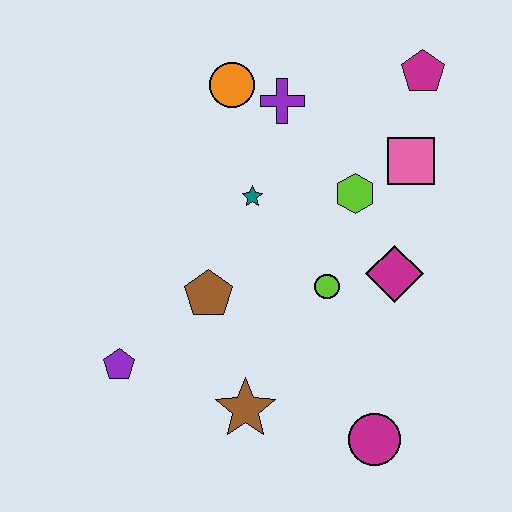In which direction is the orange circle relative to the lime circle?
The orange circle is above the lime circle.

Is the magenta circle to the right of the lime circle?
Yes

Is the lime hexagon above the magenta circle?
Yes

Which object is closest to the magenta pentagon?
The pink square is closest to the magenta pentagon.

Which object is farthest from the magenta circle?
The orange circle is farthest from the magenta circle.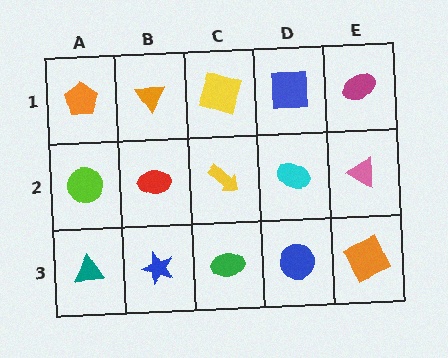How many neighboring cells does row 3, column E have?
2.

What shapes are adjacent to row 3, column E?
A pink triangle (row 2, column E), a blue circle (row 3, column D).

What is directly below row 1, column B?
A red ellipse.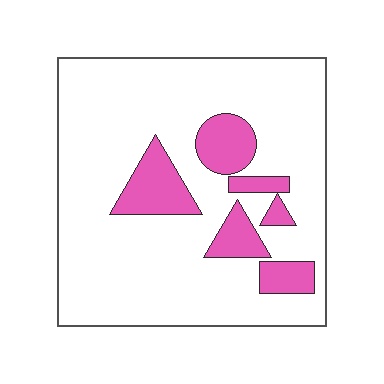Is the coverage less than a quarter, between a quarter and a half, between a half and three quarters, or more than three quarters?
Less than a quarter.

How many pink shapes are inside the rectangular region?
6.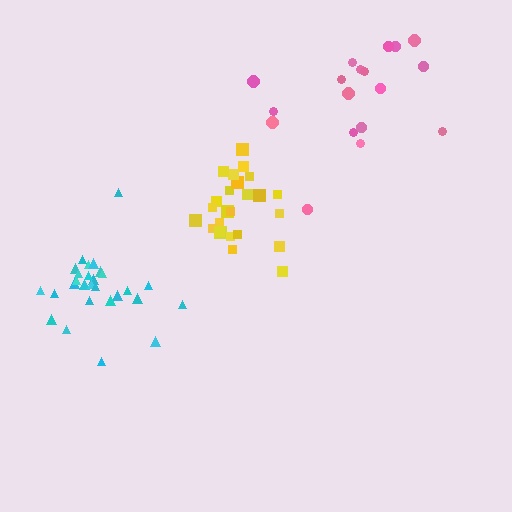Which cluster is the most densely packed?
Yellow.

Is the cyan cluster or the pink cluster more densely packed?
Cyan.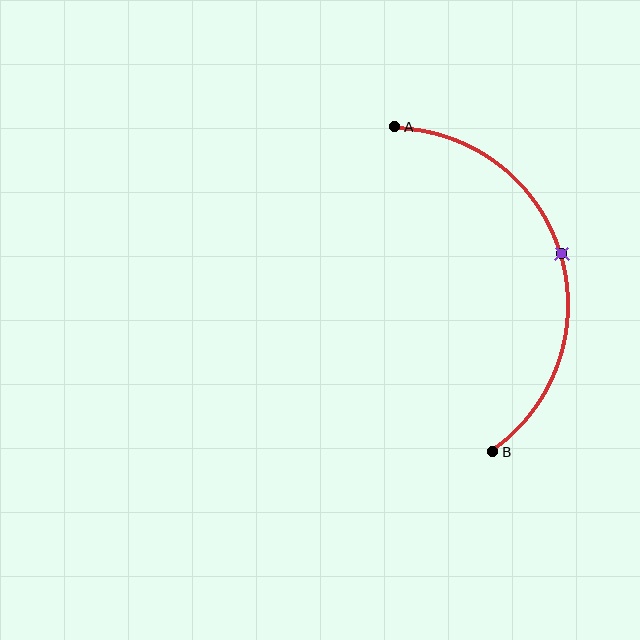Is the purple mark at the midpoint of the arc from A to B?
Yes. The purple mark lies on the arc at equal arc-length from both A and B — it is the arc midpoint.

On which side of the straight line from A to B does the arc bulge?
The arc bulges to the right of the straight line connecting A and B.